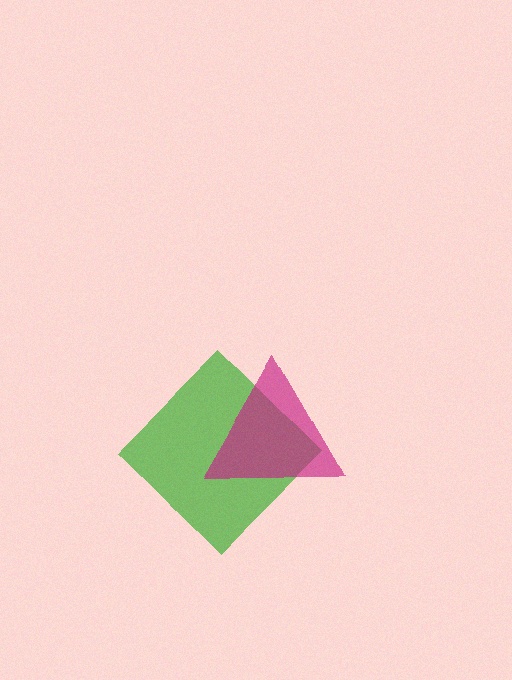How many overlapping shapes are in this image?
There are 2 overlapping shapes in the image.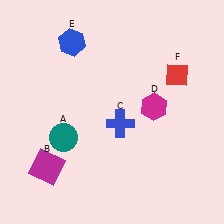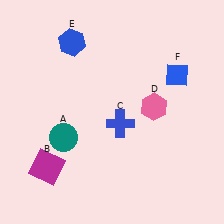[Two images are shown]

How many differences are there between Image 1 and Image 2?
There are 2 differences between the two images.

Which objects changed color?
D changed from magenta to pink. F changed from red to blue.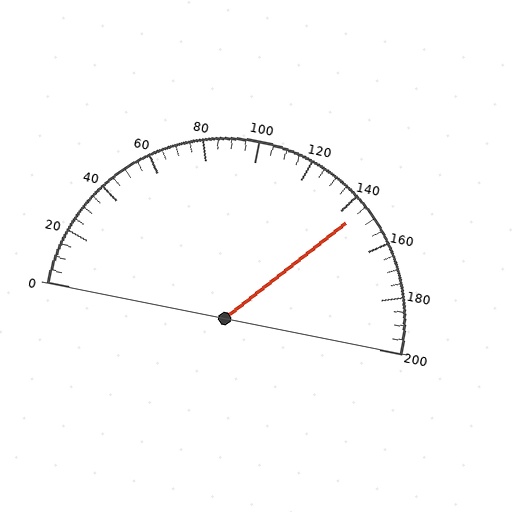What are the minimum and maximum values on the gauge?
The gauge ranges from 0 to 200.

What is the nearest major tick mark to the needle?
The nearest major tick mark is 140.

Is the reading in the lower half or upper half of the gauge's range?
The reading is in the upper half of the range (0 to 200).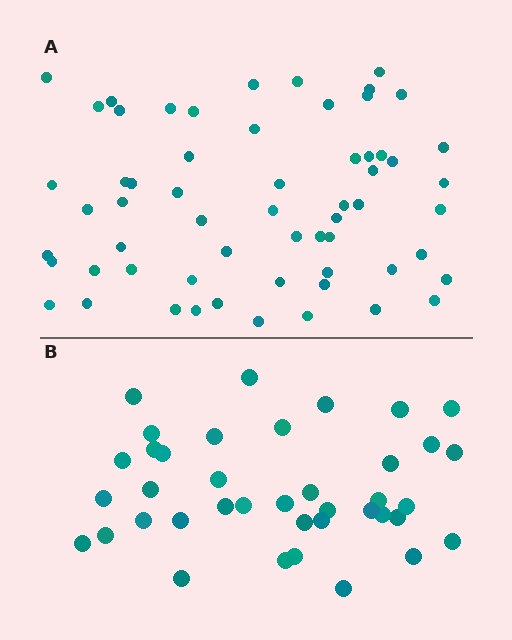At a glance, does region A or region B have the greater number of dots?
Region A (the top region) has more dots.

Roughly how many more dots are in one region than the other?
Region A has approximately 20 more dots than region B.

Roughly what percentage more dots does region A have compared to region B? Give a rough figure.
About 55% more.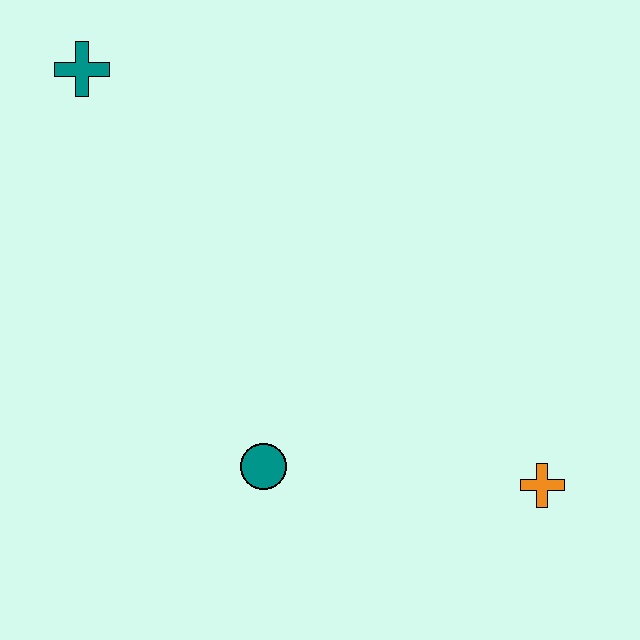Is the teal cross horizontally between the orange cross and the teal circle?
No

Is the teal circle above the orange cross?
Yes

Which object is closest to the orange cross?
The teal circle is closest to the orange cross.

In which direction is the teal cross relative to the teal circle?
The teal cross is above the teal circle.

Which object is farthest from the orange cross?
The teal cross is farthest from the orange cross.